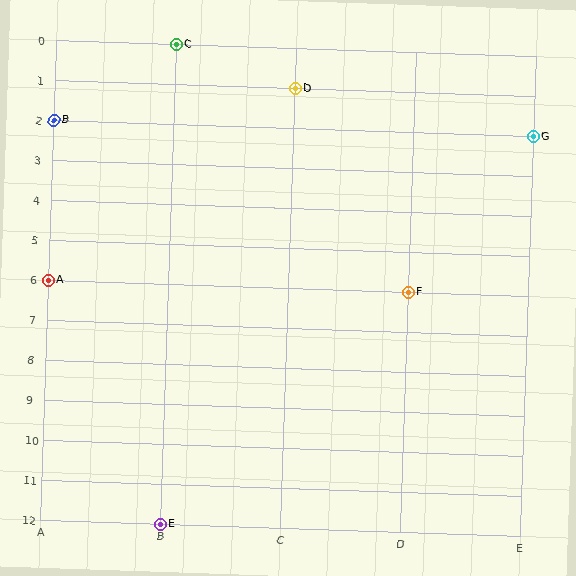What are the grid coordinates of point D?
Point D is at grid coordinates (C, 1).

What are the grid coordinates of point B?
Point B is at grid coordinates (A, 2).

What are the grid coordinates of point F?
Point F is at grid coordinates (D, 6).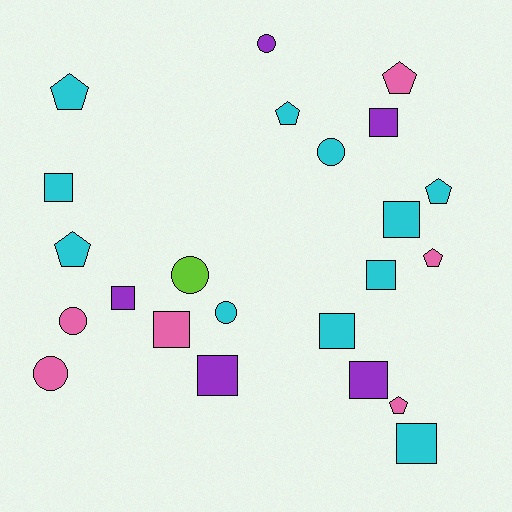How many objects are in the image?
There are 23 objects.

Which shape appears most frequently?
Square, with 10 objects.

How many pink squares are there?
There is 1 pink square.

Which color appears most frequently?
Cyan, with 11 objects.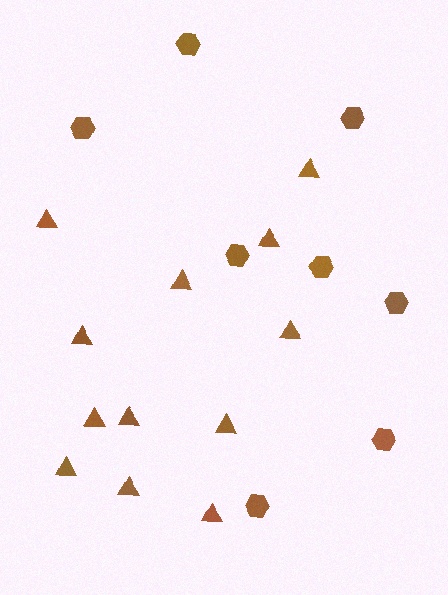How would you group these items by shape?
There are 2 groups: one group of hexagons (8) and one group of triangles (12).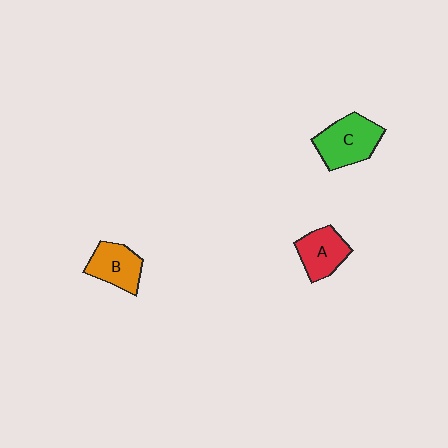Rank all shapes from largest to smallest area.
From largest to smallest: C (green), A (red), B (orange).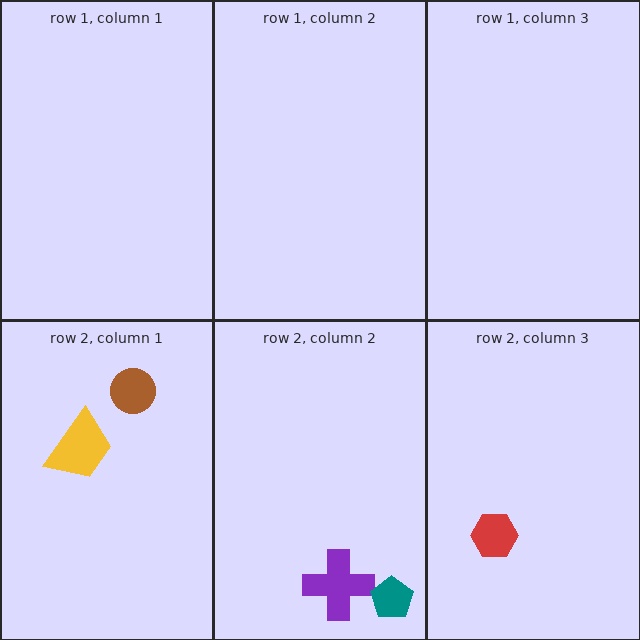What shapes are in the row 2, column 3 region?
The red hexagon.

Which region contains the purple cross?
The row 2, column 2 region.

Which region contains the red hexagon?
The row 2, column 3 region.